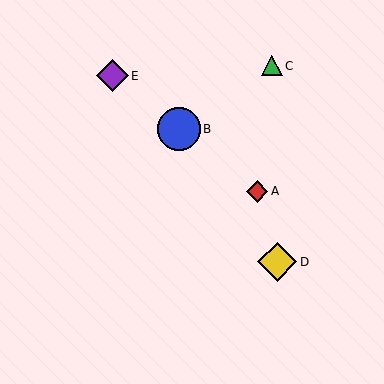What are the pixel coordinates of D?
Object D is at (277, 262).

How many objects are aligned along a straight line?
3 objects (A, B, E) are aligned along a straight line.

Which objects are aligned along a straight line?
Objects A, B, E are aligned along a straight line.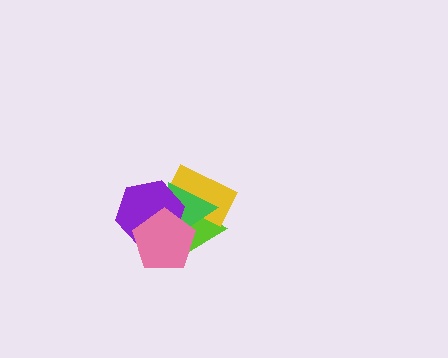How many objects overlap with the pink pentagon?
3 objects overlap with the pink pentagon.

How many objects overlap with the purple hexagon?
4 objects overlap with the purple hexagon.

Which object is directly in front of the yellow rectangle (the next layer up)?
The green triangle is directly in front of the yellow rectangle.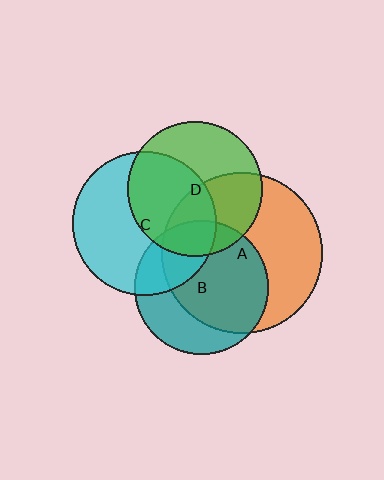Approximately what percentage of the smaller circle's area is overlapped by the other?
Approximately 50%.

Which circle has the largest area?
Circle A (orange).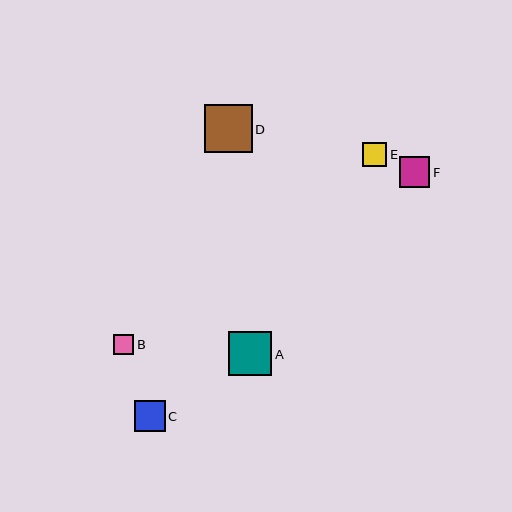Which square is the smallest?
Square B is the smallest with a size of approximately 21 pixels.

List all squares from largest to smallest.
From largest to smallest: D, A, C, F, E, B.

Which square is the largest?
Square D is the largest with a size of approximately 48 pixels.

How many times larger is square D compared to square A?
Square D is approximately 1.1 times the size of square A.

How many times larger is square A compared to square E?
Square A is approximately 1.8 times the size of square E.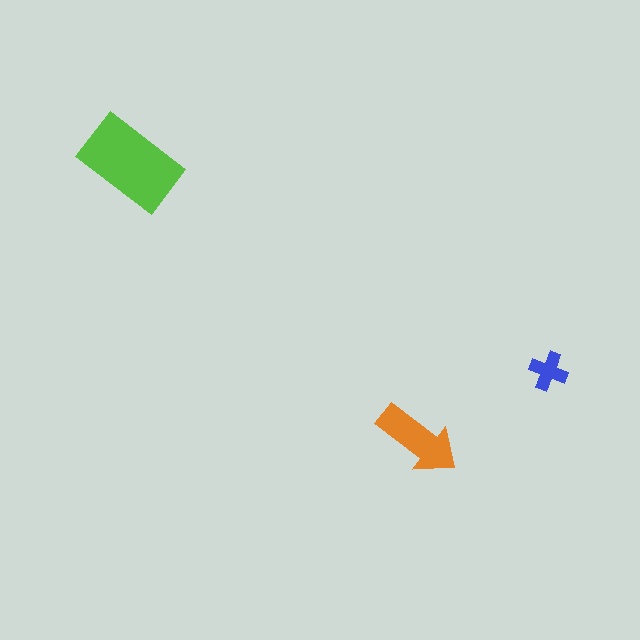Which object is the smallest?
The blue cross.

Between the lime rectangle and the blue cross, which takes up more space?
The lime rectangle.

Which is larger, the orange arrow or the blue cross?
The orange arrow.